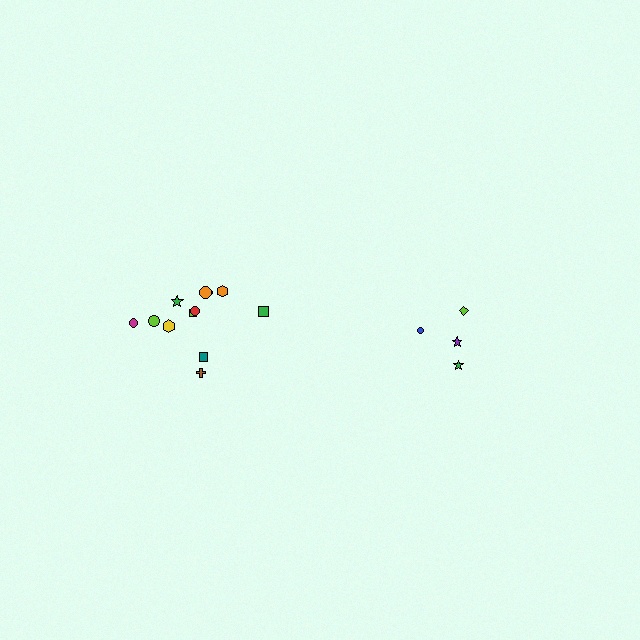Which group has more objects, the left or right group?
The left group.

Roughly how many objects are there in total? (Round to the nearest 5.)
Roughly 15 objects in total.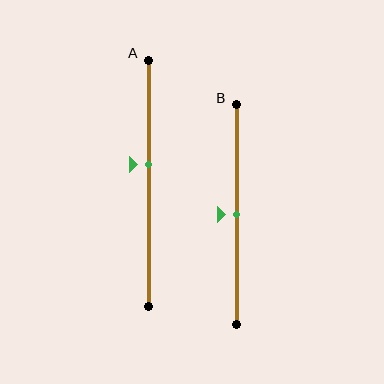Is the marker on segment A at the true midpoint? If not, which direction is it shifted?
No, the marker on segment A is shifted upward by about 7% of the segment length.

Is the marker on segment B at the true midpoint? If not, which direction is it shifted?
Yes, the marker on segment B is at the true midpoint.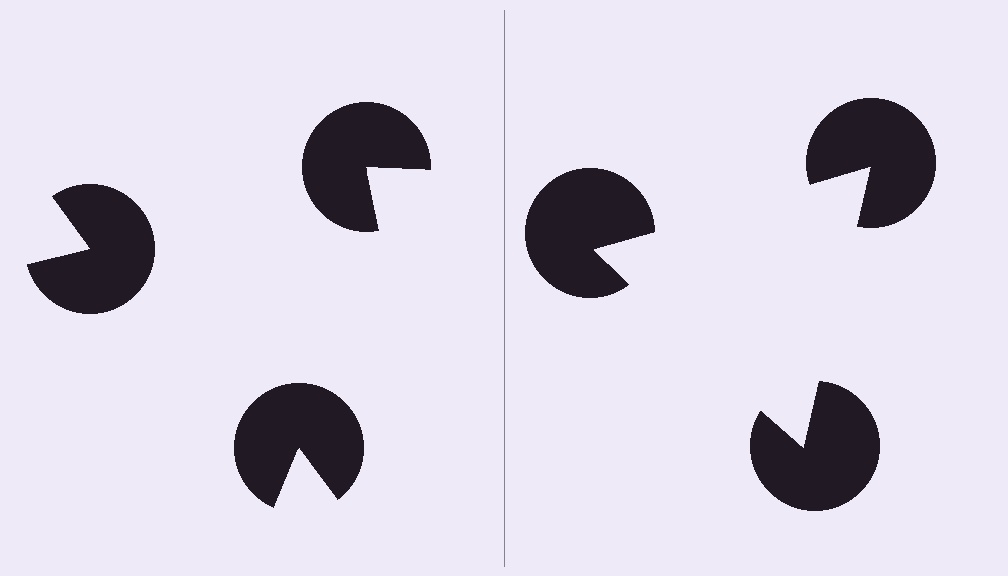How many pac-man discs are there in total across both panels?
6 — 3 on each side.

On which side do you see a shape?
An illusory triangle appears on the right side. On the left side the wedge cuts are rotated, so no coherent shape forms.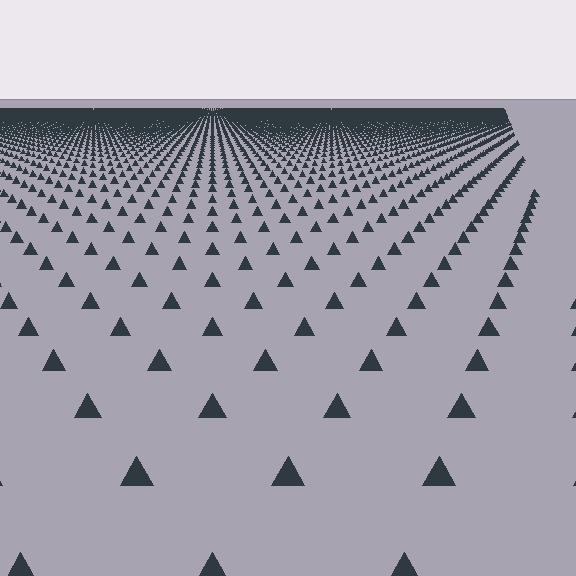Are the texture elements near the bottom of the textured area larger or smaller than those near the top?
Larger. Near the bottom, elements are closer to the viewer and appear at a bigger on-screen size.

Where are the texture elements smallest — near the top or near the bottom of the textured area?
Near the top.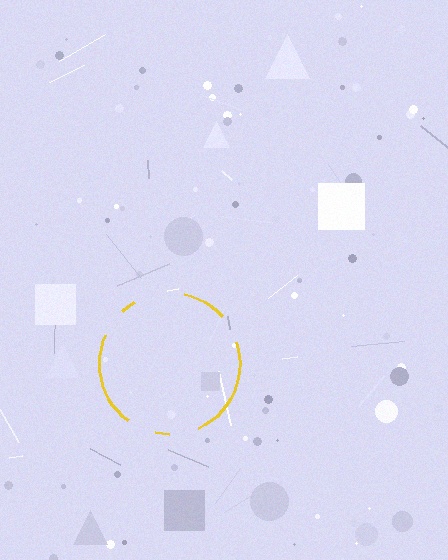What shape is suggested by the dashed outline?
The dashed outline suggests a circle.